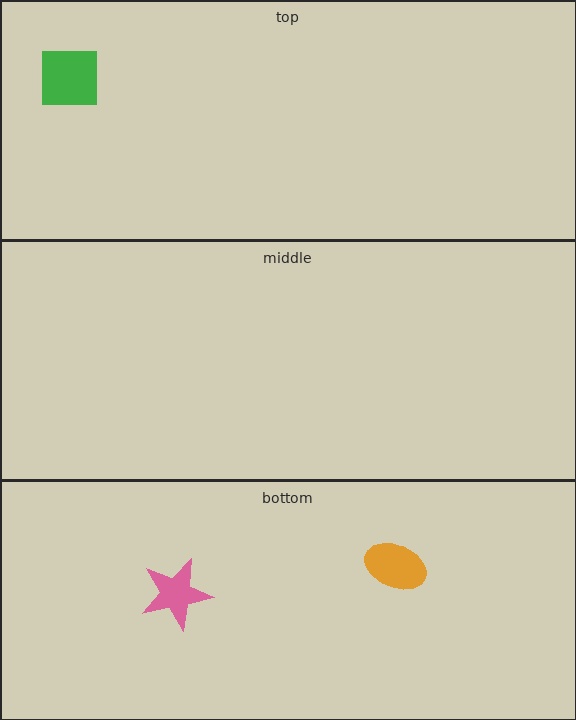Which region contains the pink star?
The bottom region.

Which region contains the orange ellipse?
The bottom region.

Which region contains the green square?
The top region.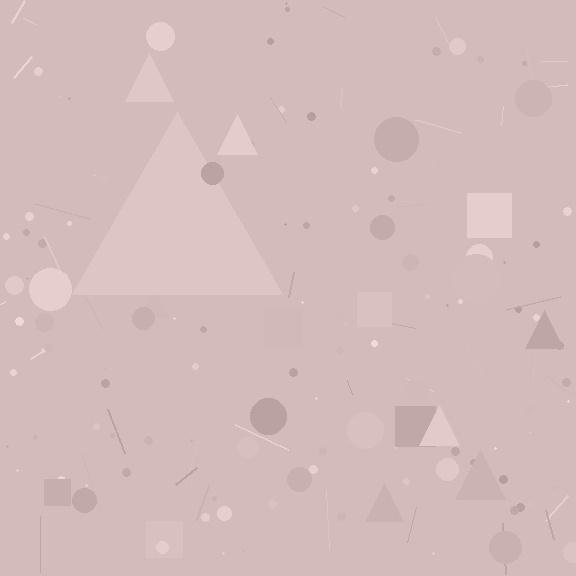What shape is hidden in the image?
A triangle is hidden in the image.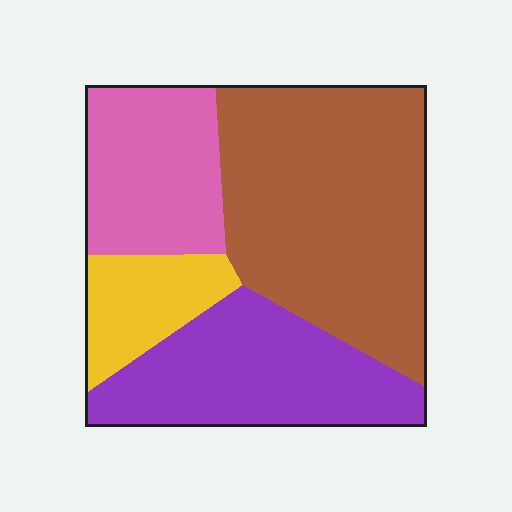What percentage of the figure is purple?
Purple takes up about one quarter (1/4) of the figure.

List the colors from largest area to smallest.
From largest to smallest: brown, purple, pink, yellow.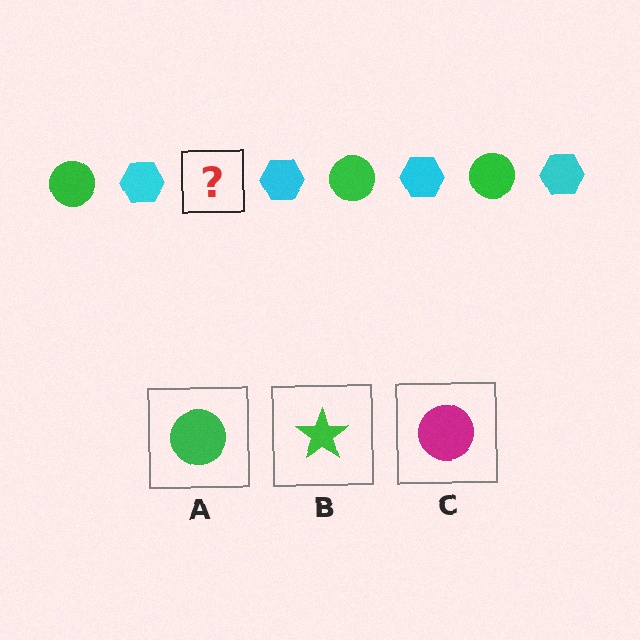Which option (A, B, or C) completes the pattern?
A.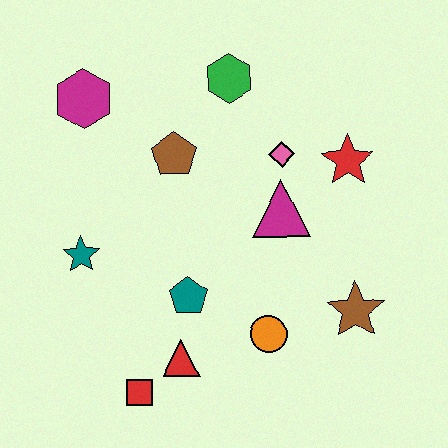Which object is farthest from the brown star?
The magenta hexagon is farthest from the brown star.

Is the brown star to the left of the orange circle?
No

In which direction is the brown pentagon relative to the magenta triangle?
The brown pentagon is to the left of the magenta triangle.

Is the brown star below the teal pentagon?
Yes